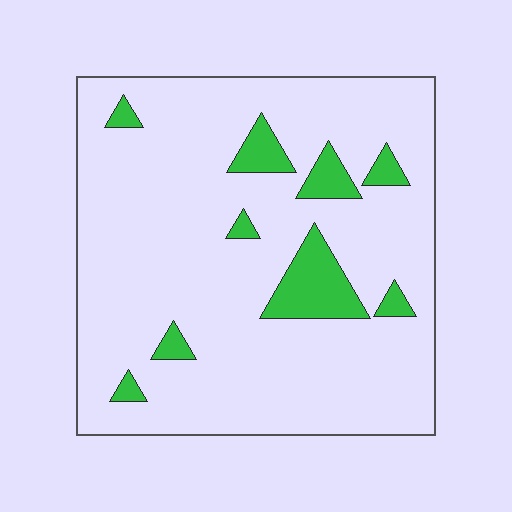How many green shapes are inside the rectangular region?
9.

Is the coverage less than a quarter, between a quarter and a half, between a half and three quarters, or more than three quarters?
Less than a quarter.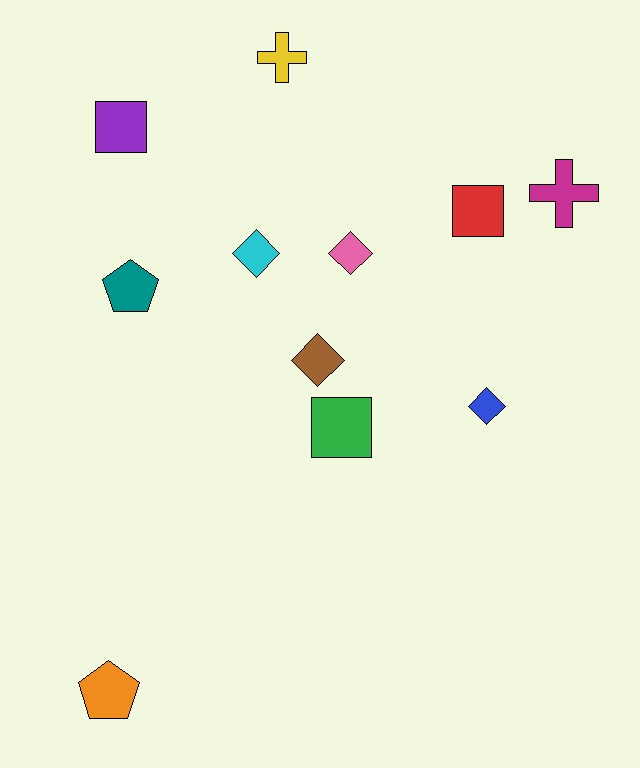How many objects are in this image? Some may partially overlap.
There are 11 objects.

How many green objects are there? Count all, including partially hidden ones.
There is 1 green object.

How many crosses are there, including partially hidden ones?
There are 2 crosses.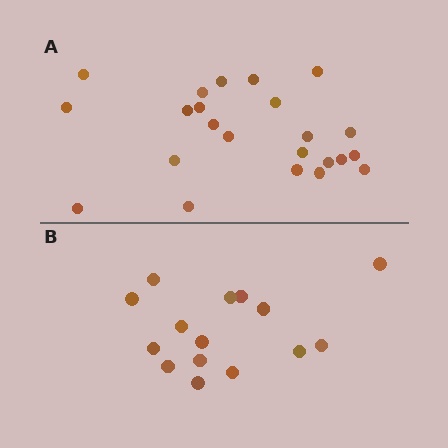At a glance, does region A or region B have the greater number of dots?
Region A (the top region) has more dots.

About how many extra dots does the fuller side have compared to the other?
Region A has roughly 8 or so more dots than region B.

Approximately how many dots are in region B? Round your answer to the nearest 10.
About 20 dots. (The exact count is 15, which rounds to 20.)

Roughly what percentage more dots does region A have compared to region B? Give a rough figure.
About 55% more.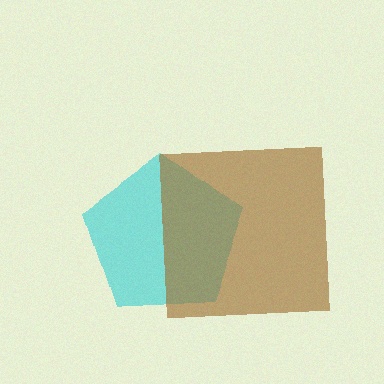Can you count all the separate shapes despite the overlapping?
Yes, there are 2 separate shapes.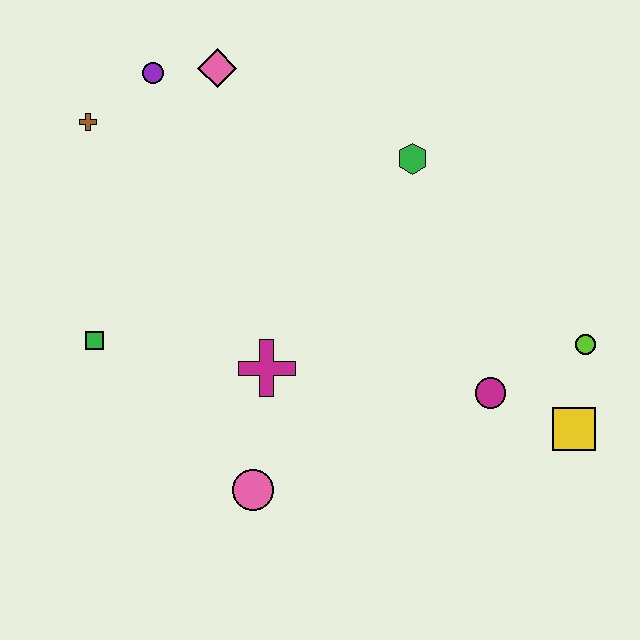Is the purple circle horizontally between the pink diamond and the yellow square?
No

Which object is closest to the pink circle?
The magenta cross is closest to the pink circle.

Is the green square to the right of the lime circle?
No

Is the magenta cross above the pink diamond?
No